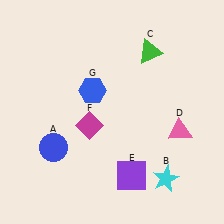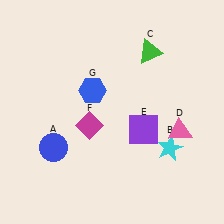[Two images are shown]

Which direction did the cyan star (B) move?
The cyan star (B) moved up.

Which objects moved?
The objects that moved are: the cyan star (B), the purple square (E).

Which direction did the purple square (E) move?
The purple square (E) moved up.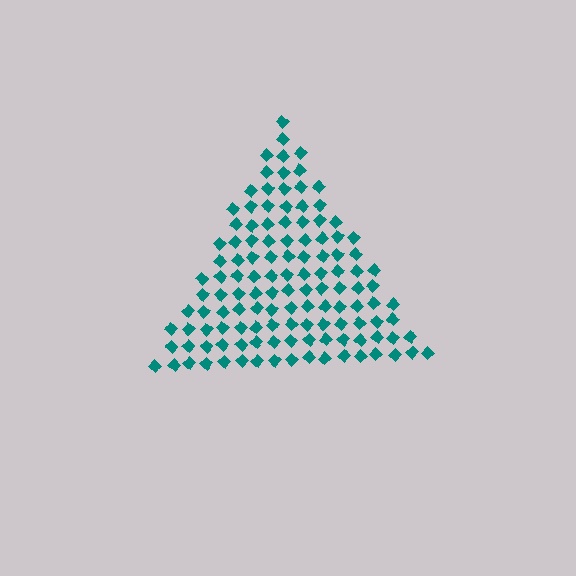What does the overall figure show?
The overall figure shows a triangle.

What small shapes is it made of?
It is made of small diamonds.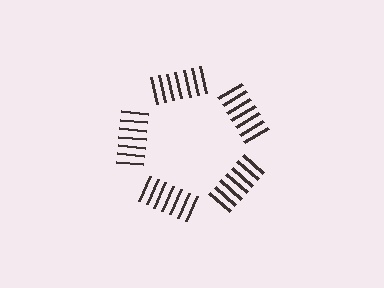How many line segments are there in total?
35 — 7 along each of the 5 edges.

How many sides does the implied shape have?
5 sides — the line-ends trace a pentagon.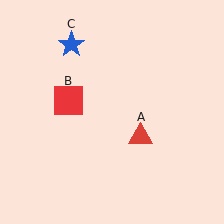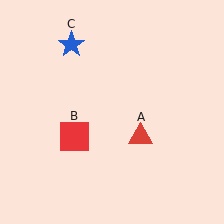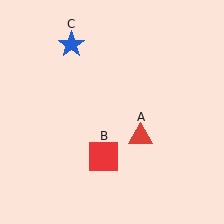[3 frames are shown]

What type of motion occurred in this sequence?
The red square (object B) rotated counterclockwise around the center of the scene.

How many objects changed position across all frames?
1 object changed position: red square (object B).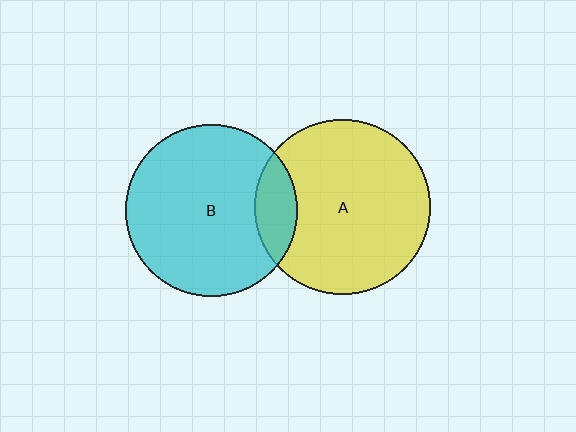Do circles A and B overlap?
Yes.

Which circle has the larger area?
Circle A (yellow).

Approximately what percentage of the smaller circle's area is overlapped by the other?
Approximately 15%.